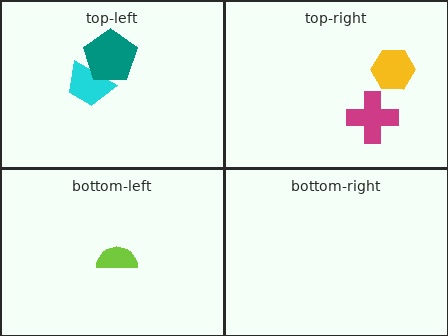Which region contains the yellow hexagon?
The top-right region.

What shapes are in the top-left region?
The cyan trapezoid, the teal pentagon.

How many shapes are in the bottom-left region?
1.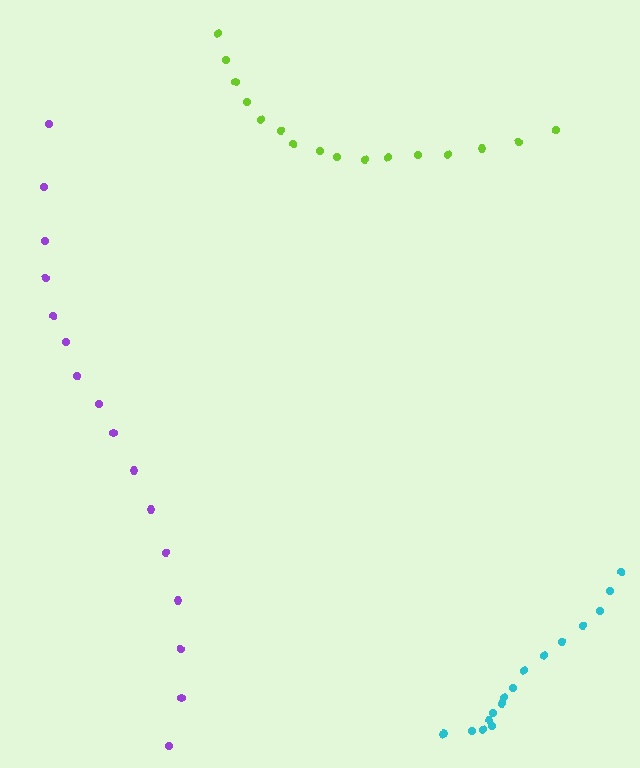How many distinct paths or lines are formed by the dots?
There are 3 distinct paths.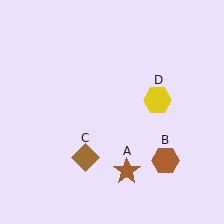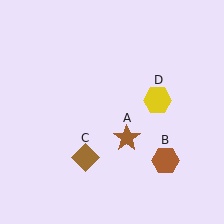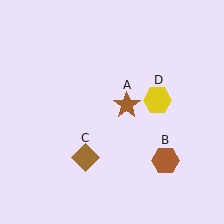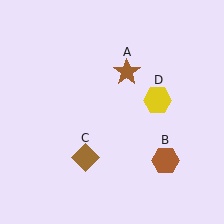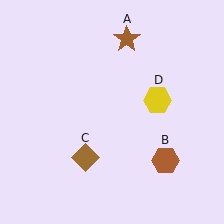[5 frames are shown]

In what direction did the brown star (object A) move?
The brown star (object A) moved up.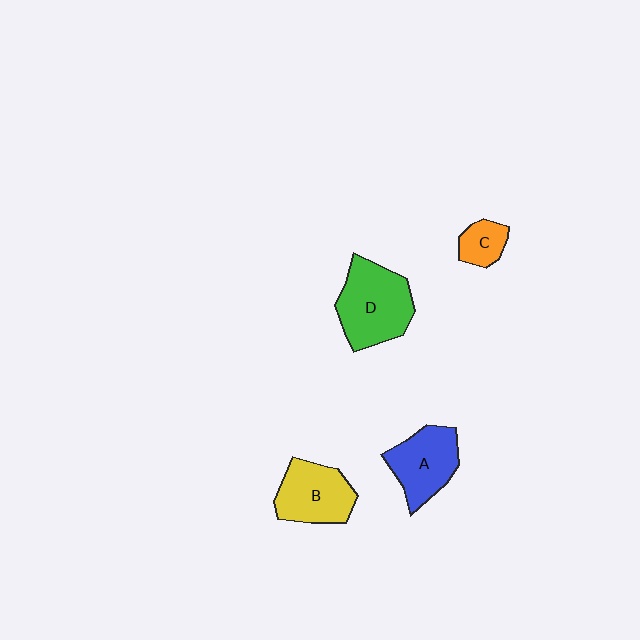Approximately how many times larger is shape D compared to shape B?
Approximately 1.3 times.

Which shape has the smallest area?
Shape C (orange).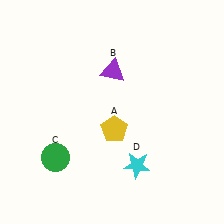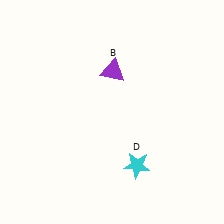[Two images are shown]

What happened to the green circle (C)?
The green circle (C) was removed in Image 2. It was in the bottom-left area of Image 1.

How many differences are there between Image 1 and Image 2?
There are 2 differences between the two images.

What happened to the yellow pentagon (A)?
The yellow pentagon (A) was removed in Image 2. It was in the bottom-right area of Image 1.